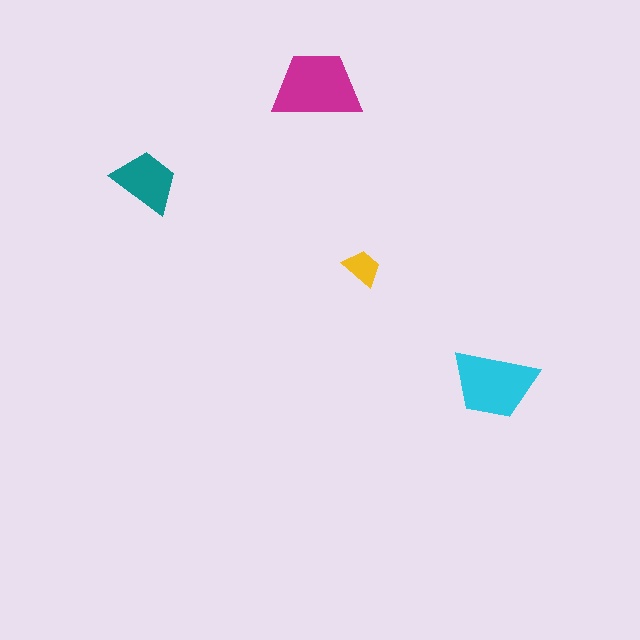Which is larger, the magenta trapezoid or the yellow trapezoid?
The magenta one.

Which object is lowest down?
The cyan trapezoid is bottommost.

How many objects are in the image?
There are 4 objects in the image.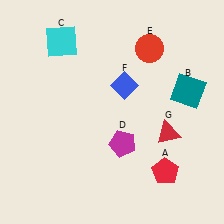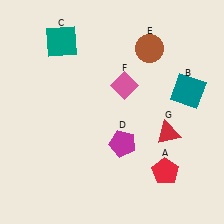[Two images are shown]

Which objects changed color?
C changed from cyan to teal. E changed from red to brown. F changed from blue to pink.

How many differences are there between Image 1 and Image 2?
There are 3 differences between the two images.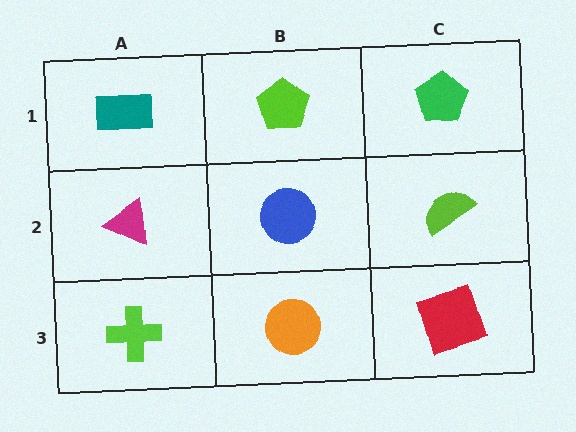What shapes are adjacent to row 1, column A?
A magenta triangle (row 2, column A), a lime pentagon (row 1, column B).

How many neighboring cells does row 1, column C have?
2.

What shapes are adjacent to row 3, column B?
A blue circle (row 2, column B), a lime cross (row 3, column A), a red square (row 3, column C).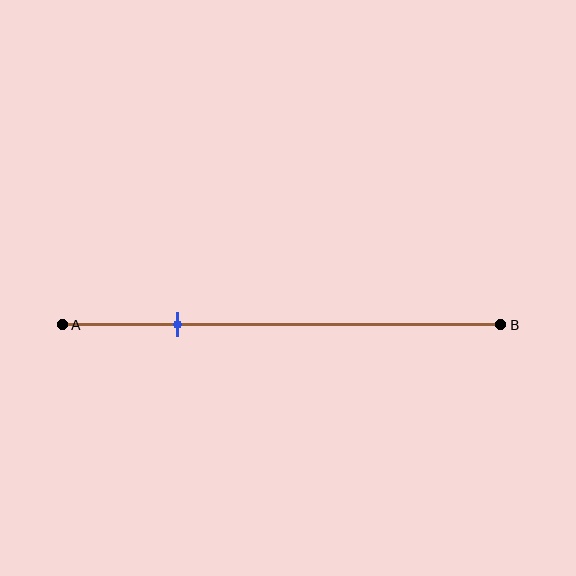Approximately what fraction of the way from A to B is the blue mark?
The blue mark is approximately 25% of the way from A to B.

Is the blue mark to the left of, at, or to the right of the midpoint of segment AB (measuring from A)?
The blue mark is to the left of the midpoint of segment AB.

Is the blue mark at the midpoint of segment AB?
No, the mark is at about 25% from A, not at the 50% midpoint.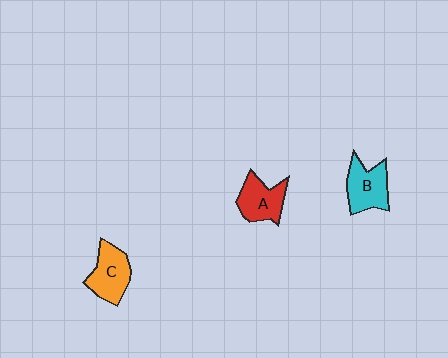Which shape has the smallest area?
Shape A (red).